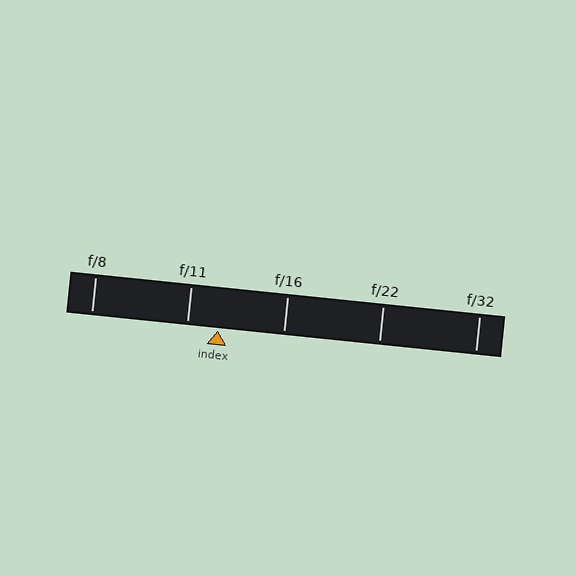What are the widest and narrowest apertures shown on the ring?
The widest aperture shown is f/8 and the narrowest is f/32.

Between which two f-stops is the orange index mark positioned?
The index mark is between f/11 and f/16.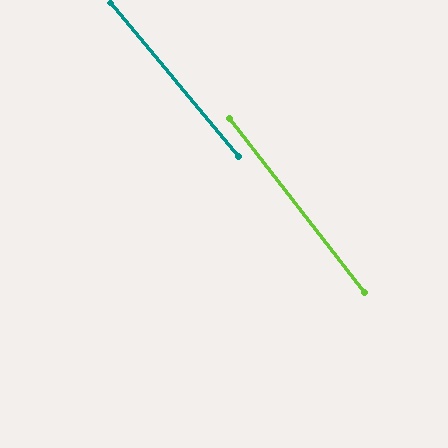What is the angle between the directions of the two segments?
Approximately 2 degrees.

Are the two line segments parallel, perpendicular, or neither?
Parallel — their directions differ by only 1.8°.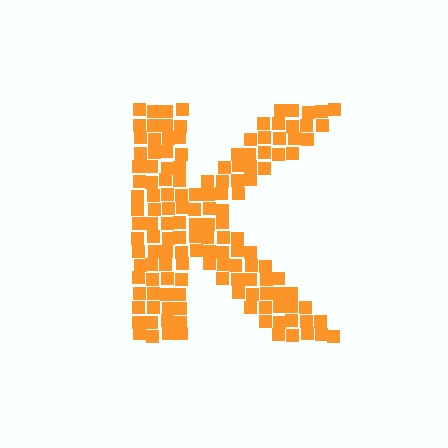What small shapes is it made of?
It is made of small squares.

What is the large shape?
The large shape is the letter K.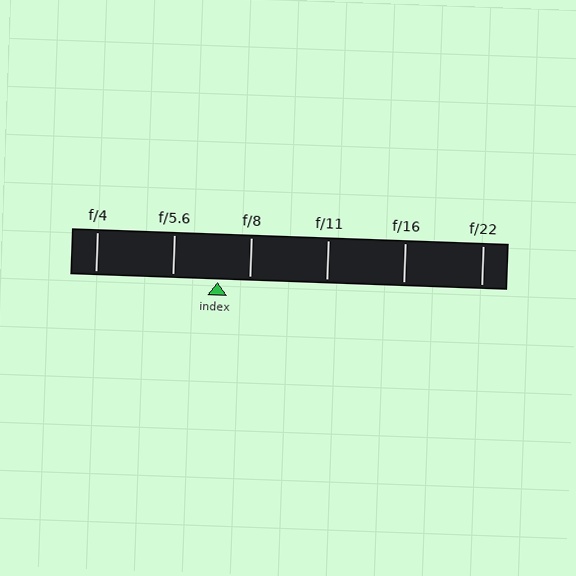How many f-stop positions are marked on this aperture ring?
There are 6 f-stop positions marked.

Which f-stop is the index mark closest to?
The index mark is closest to f/8.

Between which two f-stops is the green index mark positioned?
The index mark is between f/5.6 and f/8.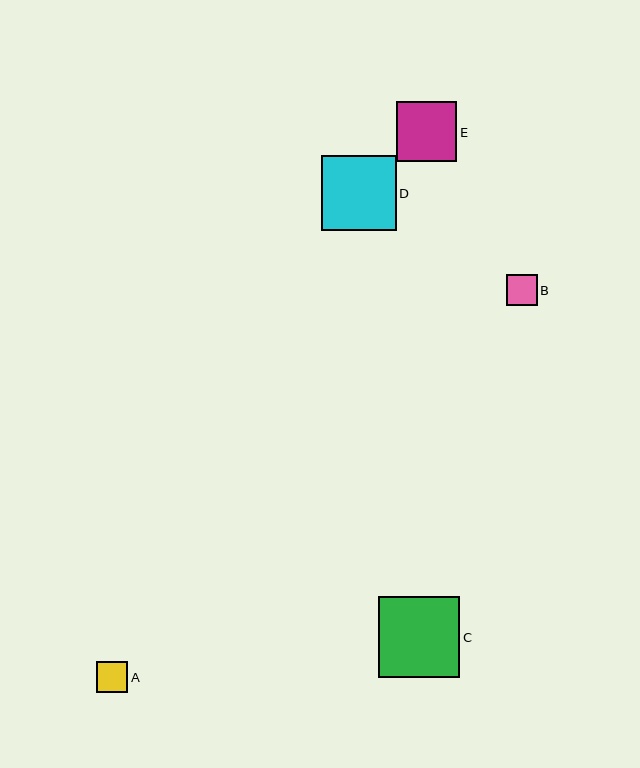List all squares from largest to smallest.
From largest to smallest: C, D, E, A, B.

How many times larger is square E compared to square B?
Square E is approximately 2.0 times the size of square B.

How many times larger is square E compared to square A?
Square E is approximately 2.0 times the size of square A.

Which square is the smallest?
Square B is the smallest with a size of approximately 30 pixels.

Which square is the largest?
Square C is the largest with a size of approximately 81 pixels.